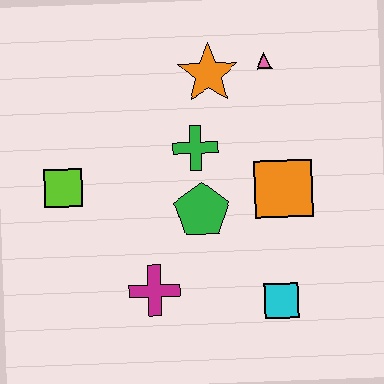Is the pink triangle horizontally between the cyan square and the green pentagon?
Yes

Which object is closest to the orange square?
The green pentagon is closest to the orange square.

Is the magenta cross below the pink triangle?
Yes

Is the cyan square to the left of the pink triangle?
No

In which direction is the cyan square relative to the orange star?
The cyan square is below the orange star.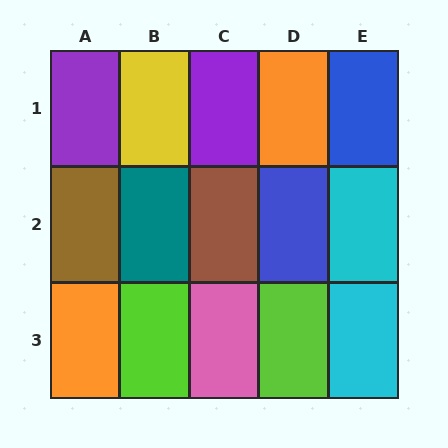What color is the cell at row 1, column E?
Blue.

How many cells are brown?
2 cells are brown.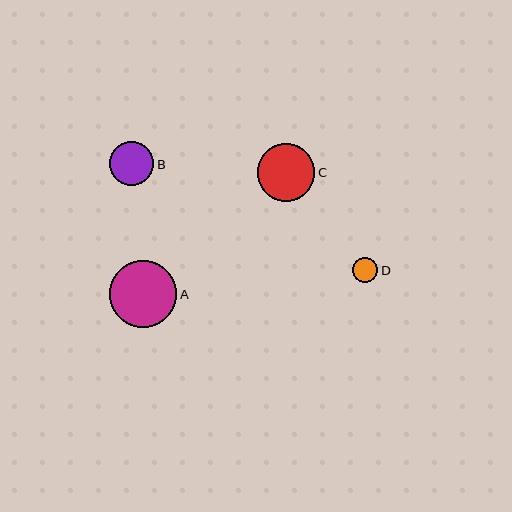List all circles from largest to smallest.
From largest to smallest: A, C, B, D.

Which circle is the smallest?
Circle D is the smallest with a size of approximately 25 pixels.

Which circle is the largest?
Circle A is the largest with a size of approximately 67 pixels.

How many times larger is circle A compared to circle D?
Circle A is approximately 2.7 times the size of circle D.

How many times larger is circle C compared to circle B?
Circle C is approximately 1.3 times the size of circle B.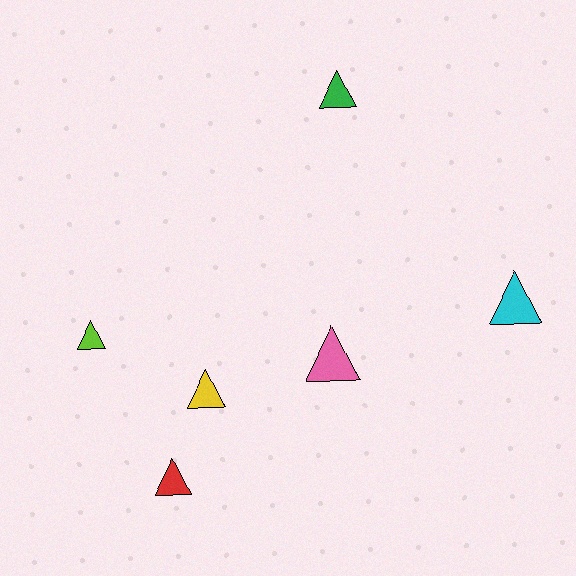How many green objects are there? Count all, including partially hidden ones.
There is 1 green object.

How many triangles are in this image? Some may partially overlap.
There are 6 triangles.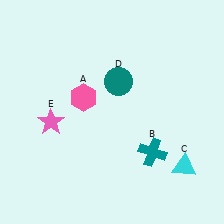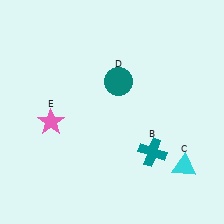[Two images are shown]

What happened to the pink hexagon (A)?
The pink hexagon (A) was removed in Image 2. It was in the top-left area of Image 1.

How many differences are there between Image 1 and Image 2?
There is 1 difference between the two images.